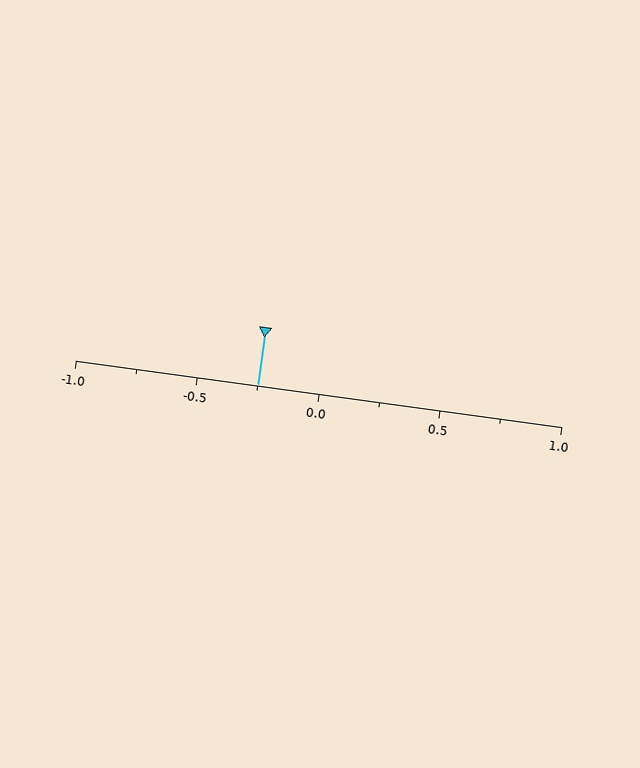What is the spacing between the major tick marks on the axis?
The major ticks are spaced 0.5 apart.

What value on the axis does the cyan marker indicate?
The marker indicates approximately -0.25.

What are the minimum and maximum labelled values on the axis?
The axis runs from -1.0 to 1.0.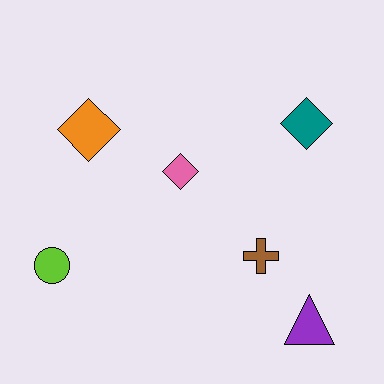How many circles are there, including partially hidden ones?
There is 1 circle.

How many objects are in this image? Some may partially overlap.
There are 6 objects.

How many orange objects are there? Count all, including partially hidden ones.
There is 1 orange object.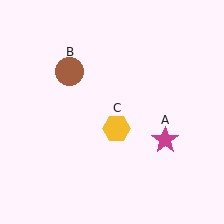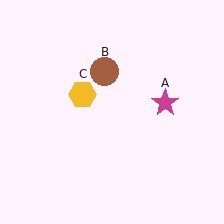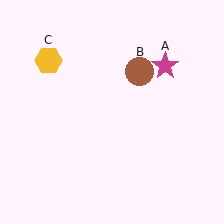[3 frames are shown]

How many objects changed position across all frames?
3 objects changed position: magenta star (object A), brown circle (object B), yellow hexagon (object C).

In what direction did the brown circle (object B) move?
The brown circle (object B) moved right.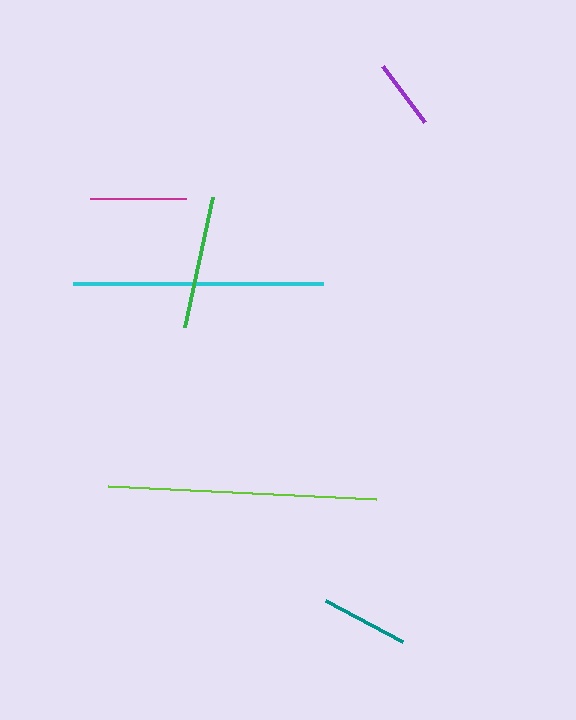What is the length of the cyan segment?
The cyan segment is approximately 249 pixels long.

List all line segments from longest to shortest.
From longest to shortest: lime, cyan, green, magenta, teal, purple.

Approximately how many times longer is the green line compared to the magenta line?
The green line is approximately 1.4 times the length of the magenta line.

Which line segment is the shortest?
The purple line is the shortest at approximately 70 pixels.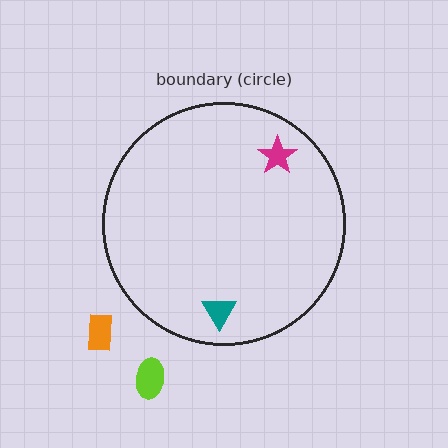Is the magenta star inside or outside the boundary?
Inside.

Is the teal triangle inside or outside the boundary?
Inside.